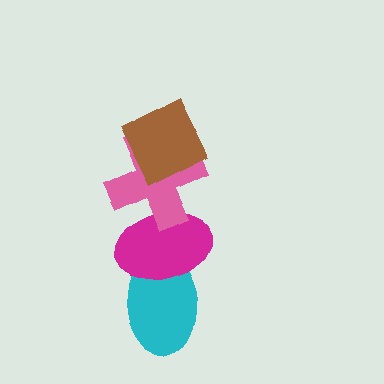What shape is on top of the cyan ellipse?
The magenta ellipse is on top of the cyan ellipse.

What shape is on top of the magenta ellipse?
The pink cross is on top of the magenta ellipse.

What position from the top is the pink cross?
The pink cross is 2nd from the top.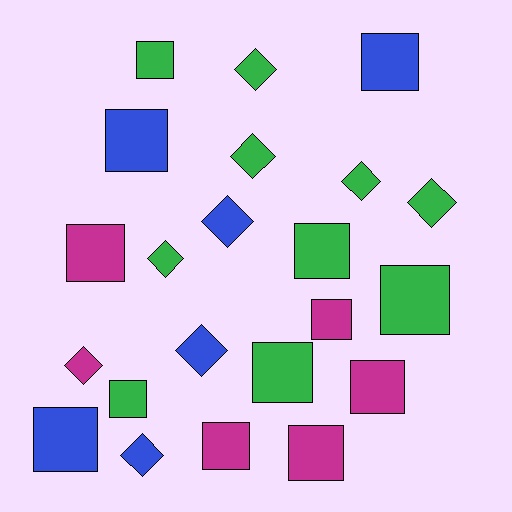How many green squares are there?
There are 5 green squares.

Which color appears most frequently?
Green, with 10 objects.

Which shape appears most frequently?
Square, with 13 objects.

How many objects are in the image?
There are 22 objects.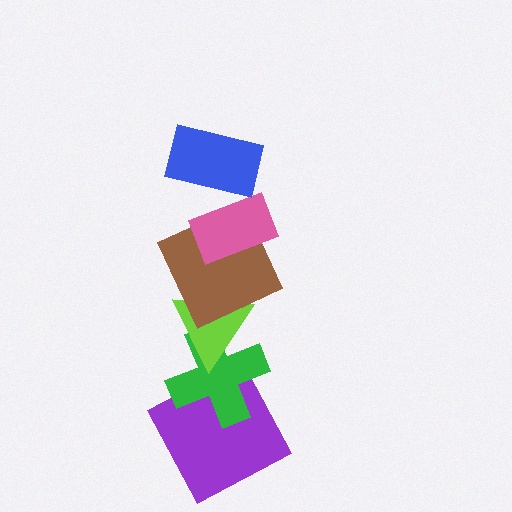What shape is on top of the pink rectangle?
The blue rectangle is on top of the pink rectangle.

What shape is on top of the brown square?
The pink rectangle is on top of the brown square.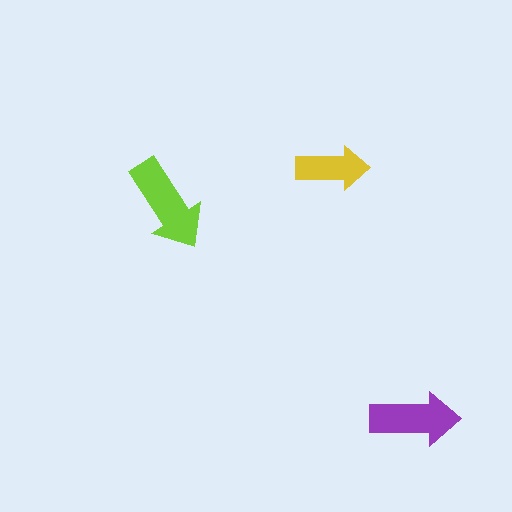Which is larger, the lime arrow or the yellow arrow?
The lime one.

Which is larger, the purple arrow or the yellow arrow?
The purple one.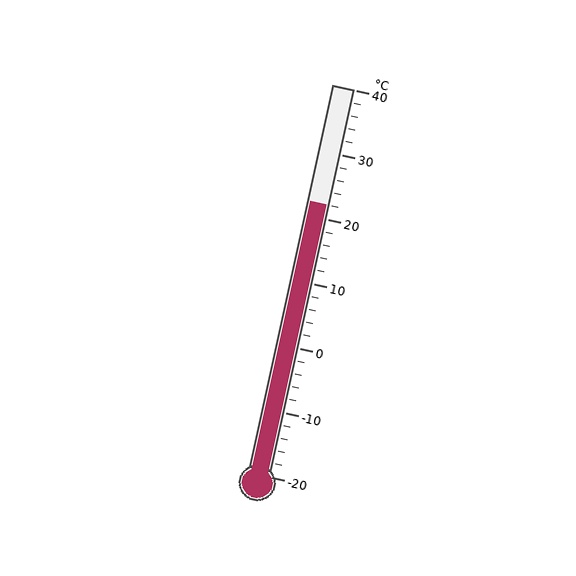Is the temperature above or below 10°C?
The temperature is above 10°C.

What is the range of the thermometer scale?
The thermometer scale ranges from -20°C to 40°C.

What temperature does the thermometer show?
The thermometer shows approximately 22°C.